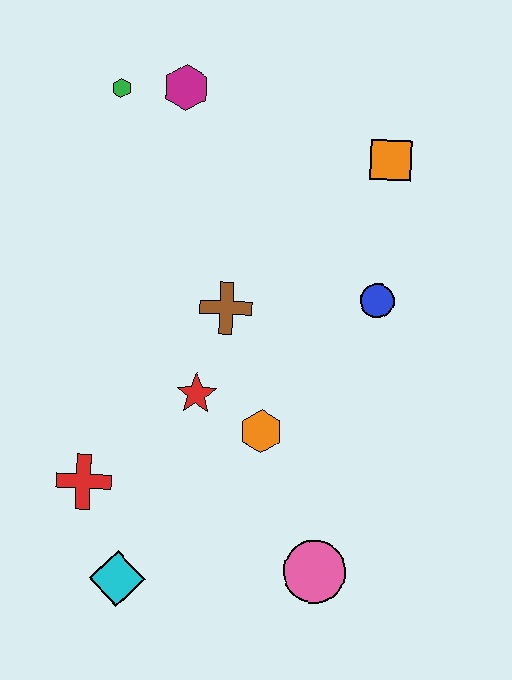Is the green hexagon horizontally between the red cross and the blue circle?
Yes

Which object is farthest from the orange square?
The cyan diamond is farthest from the orange square.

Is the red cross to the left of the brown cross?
Yes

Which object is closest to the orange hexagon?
The red star is closest to the orange hexagon.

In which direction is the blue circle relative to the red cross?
The blue circle is to the right of the red cross.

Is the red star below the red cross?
No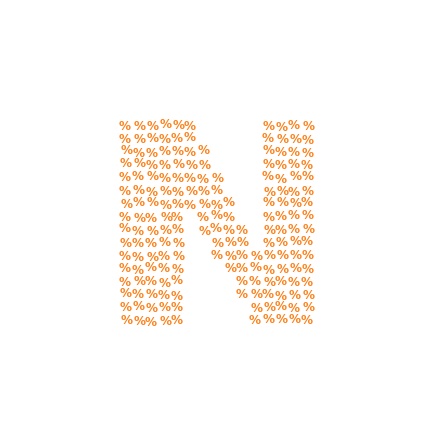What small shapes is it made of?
It is made of small percent signs.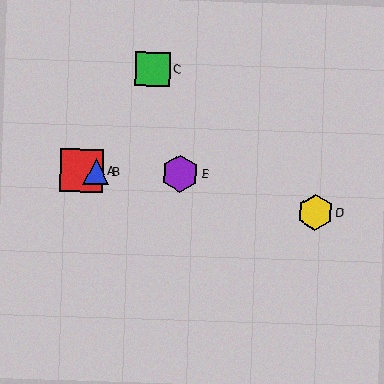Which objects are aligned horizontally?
Objects A, B, E are aligned horizontally.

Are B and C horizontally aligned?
No, B is at y≈171 and C is at y≈69.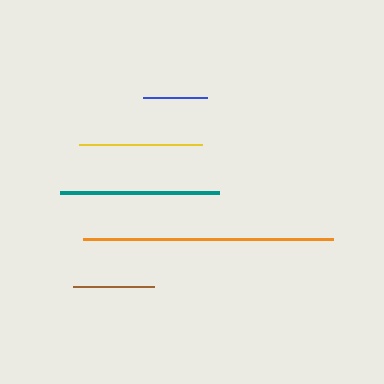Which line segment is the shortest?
The blue line is the shortest at approximately 63 pixels.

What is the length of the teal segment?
The teal segment is approximately 159 pixels long.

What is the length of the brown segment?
The brown segment is approximately 80 pixels long.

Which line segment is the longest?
The orange line is the longest at approximately 249 pixels.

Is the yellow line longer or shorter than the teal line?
The teal line is longer than the yellow line.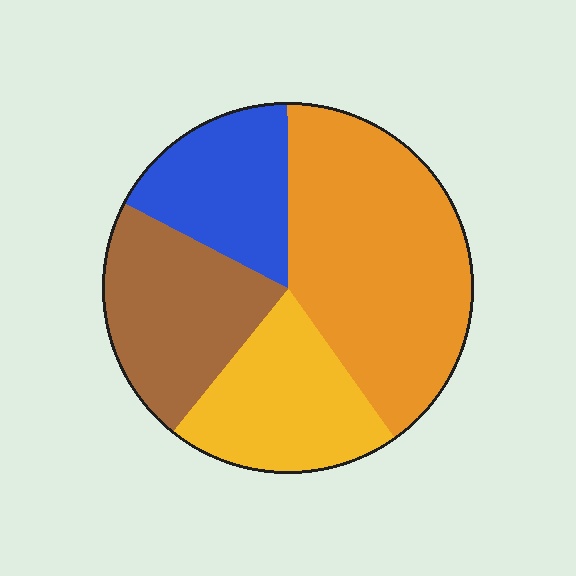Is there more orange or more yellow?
Orange.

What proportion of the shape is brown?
Brown takes up about one fifth (1/5) of the shape.